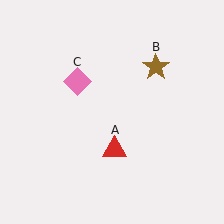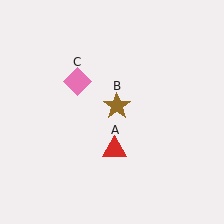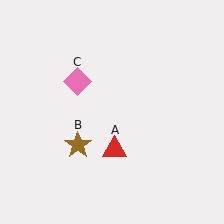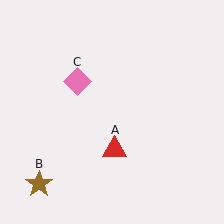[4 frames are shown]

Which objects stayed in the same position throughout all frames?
Red triangle (object A) and pink diamond (object C) remained stationary.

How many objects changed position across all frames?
1 object changed position: brown star (object B).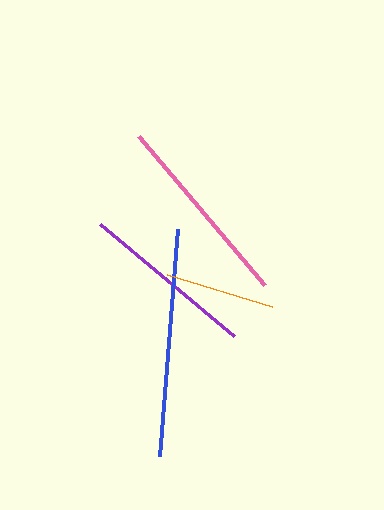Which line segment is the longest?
The blue line is the longest at approximately 227 pixels.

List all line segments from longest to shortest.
From longest to shortest: blue, pink, purple, orange.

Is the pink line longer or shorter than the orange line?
The pink line is longer than the orange line.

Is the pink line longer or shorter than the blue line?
The blue line is longer than the pink line.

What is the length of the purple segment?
The purple segment is approximately 175 pixels long.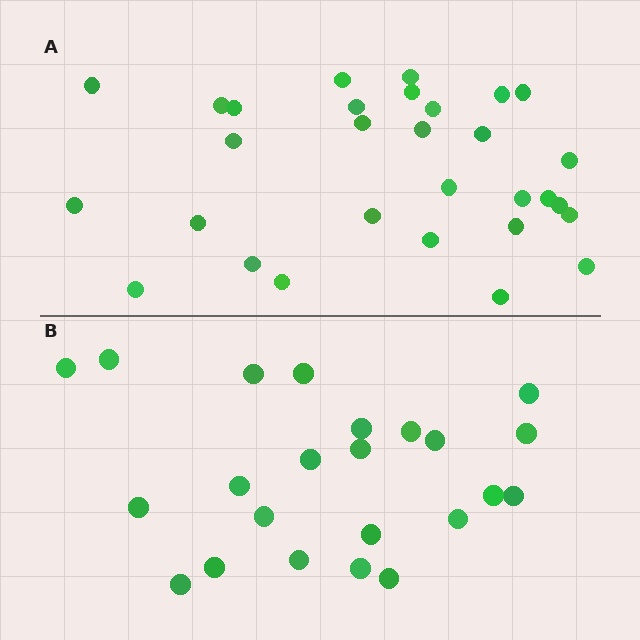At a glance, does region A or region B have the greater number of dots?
Region A (the top region) has more dots.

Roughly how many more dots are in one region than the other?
Region A has roughly 8 or so more dots than region B.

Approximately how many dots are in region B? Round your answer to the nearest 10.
About 20 dots. (The exact count is 23, which rounds to 20.)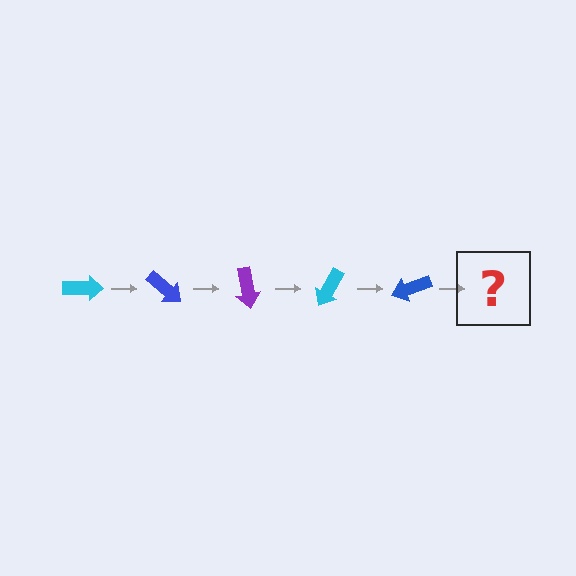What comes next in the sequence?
The next element should be a purple arrow, rotated 200 degrees from the start.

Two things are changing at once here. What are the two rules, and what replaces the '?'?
The two rules are that it rotates 40 degrees each step and the color cycles through cyan, blue, and purple. The '?' should be a purple arrow, rotated 200 degrees from the start.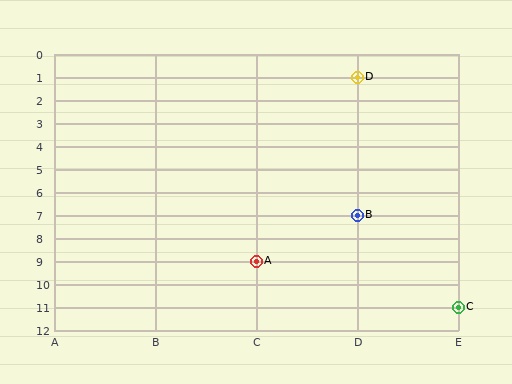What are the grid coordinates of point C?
Point C is at grid coordinates (E, 11).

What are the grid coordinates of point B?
Point B is at grid coordinates (D, 7).